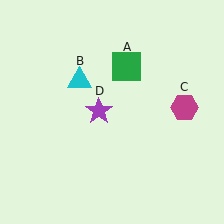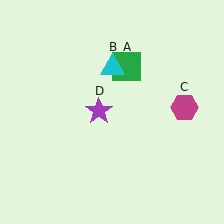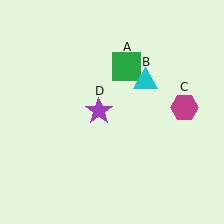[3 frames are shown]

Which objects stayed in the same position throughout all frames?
Green square (object A) and magenta hexagon (object C) and purple star (object D) remained stationary.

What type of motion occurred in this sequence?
The cyan triangle (object B) rotated clockwise around the center of the scene.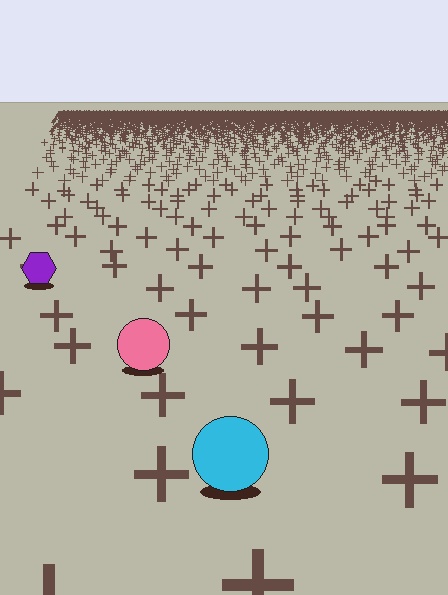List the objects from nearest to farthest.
From nearest to farthest: the cyan circle, the pink circle, the purple hexagon.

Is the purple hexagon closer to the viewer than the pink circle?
No. The pink circle is closer — you can tell from the texture gradient: the ground texture is coarser near it.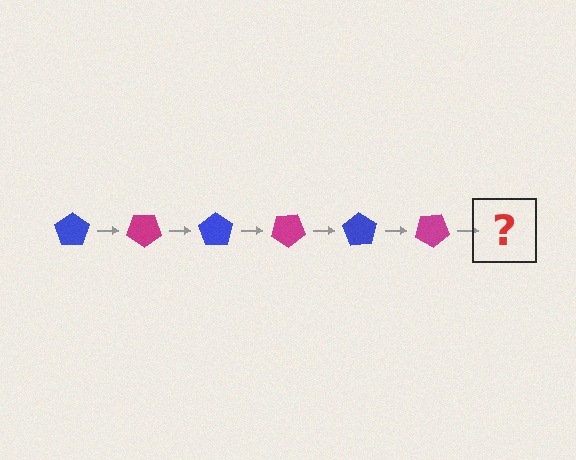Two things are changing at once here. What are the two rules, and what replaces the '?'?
The two rules are that it rotates 35 degrees each step and the color cycles through blue and magenta. The '?' should be a blue pentagon, rotated 210 degrees from the start.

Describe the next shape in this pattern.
It should be a blue pentagon, rotated 210 degrees from the start.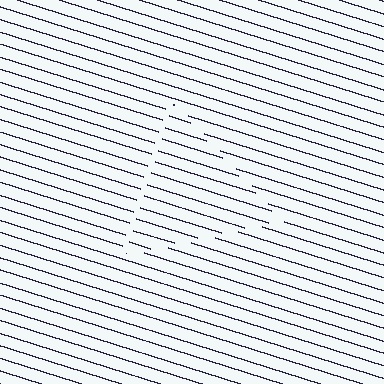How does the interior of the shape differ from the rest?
The interior of the shape contains the same grating, shifted by half a period — the contour is defined by the phase discontinuity where line-ends from the inner and outer gratings abut.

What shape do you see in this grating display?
An illusory triangle. The interior of the shape contains the same grating, shifted by half a period — the contour is defined by the phase discontinuity where line-ends from the inner and outer gratings abut.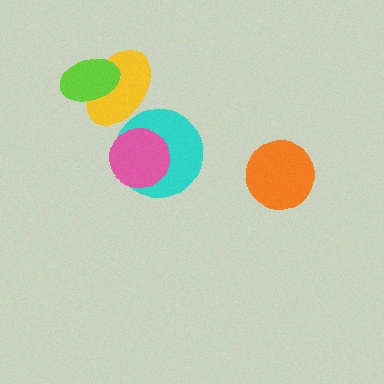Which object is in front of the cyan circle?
The pink circle is in front of the cyan circle.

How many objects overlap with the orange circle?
0 objects overlap with the orange circle.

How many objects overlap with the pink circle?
1 object overlaps with the pink circle.